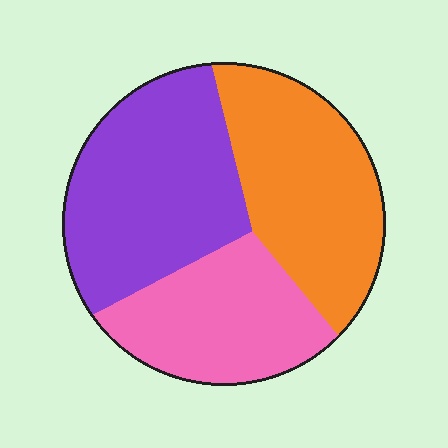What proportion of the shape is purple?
Purple takes up about three eighths (3/8) of the shape.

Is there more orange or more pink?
Orange.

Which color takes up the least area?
Pink, at roughly 25%.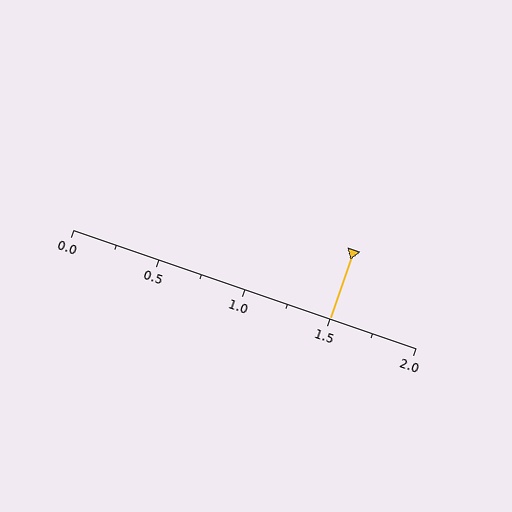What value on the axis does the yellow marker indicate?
The marker indicates approximately 1.5.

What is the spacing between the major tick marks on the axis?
The major ticks are spaced 0.5 apart.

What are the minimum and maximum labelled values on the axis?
The axis runs from 0.0 to 2.0.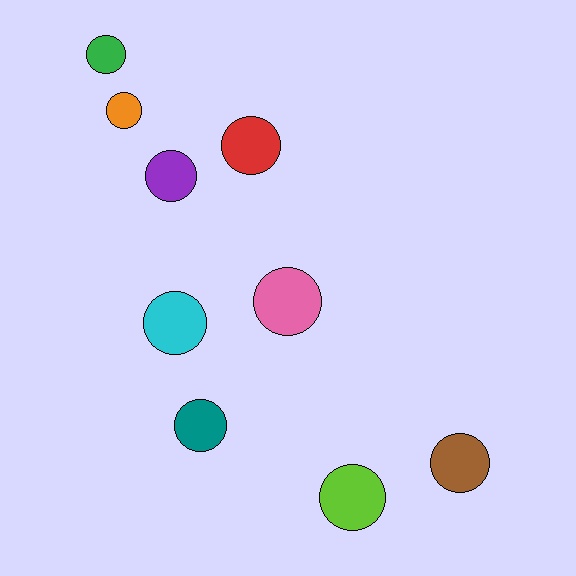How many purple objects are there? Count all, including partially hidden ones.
There is 1 purple object.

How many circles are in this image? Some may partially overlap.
There are 9 circles.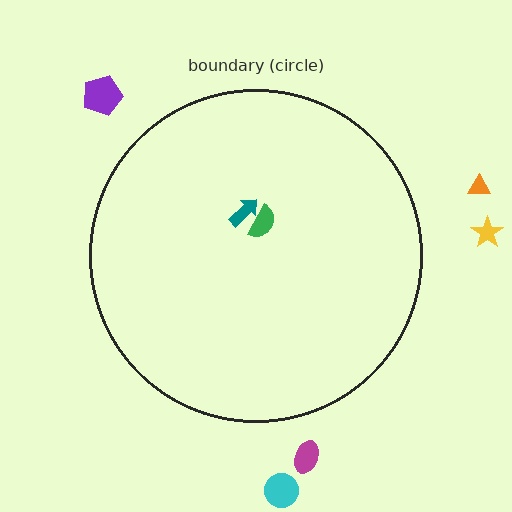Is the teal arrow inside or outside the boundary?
Inside.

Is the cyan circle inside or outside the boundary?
Outside.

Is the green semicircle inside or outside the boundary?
Inside.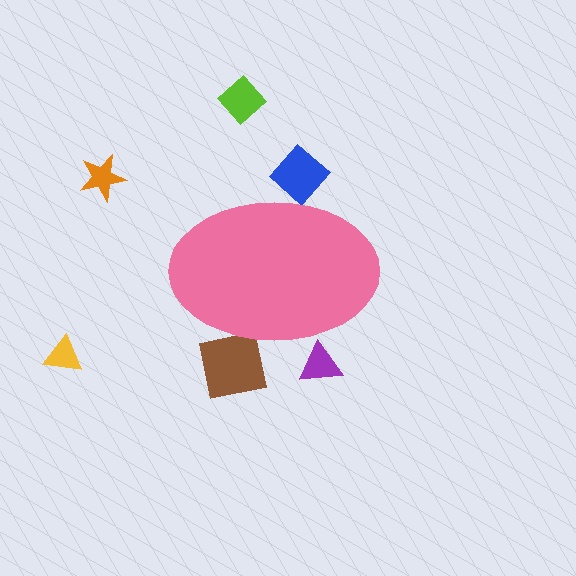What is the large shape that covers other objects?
A pink ellipse.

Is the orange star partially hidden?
No, the orange star is fully visible.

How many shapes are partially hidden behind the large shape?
3 shapes are partially hidden.